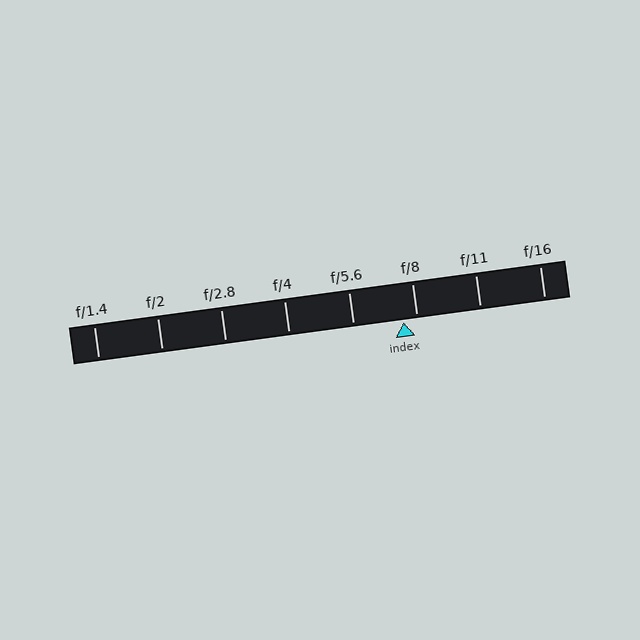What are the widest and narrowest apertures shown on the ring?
The widest aperture shown is f/1.4 and the narrowest is f/16.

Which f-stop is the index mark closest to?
The index mark is closest to f/8.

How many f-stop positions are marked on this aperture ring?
There are 8 f-stop positions marked.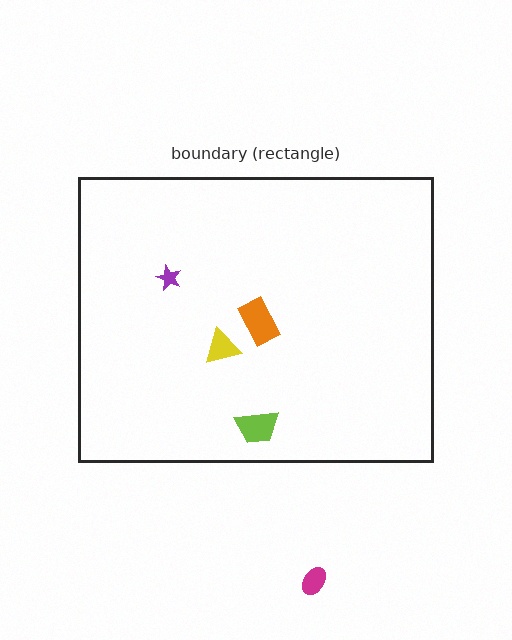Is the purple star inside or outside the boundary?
Inside.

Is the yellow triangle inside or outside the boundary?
Inside.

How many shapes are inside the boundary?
4 inside, 1 outside.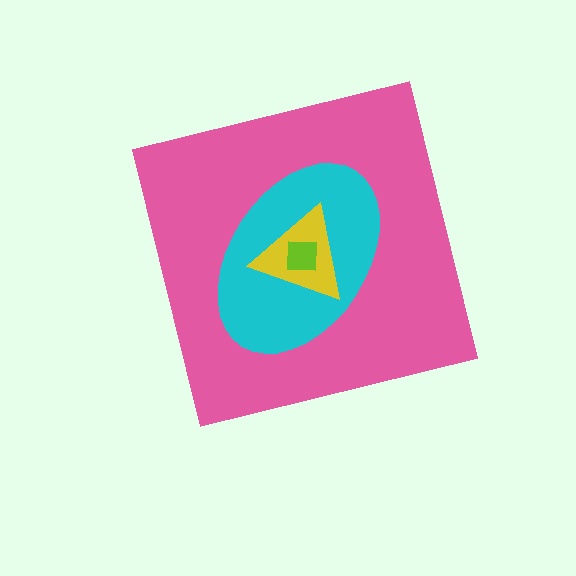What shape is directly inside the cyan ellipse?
The yellow triangle.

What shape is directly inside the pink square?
The cyan ellipse.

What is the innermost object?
The lime square.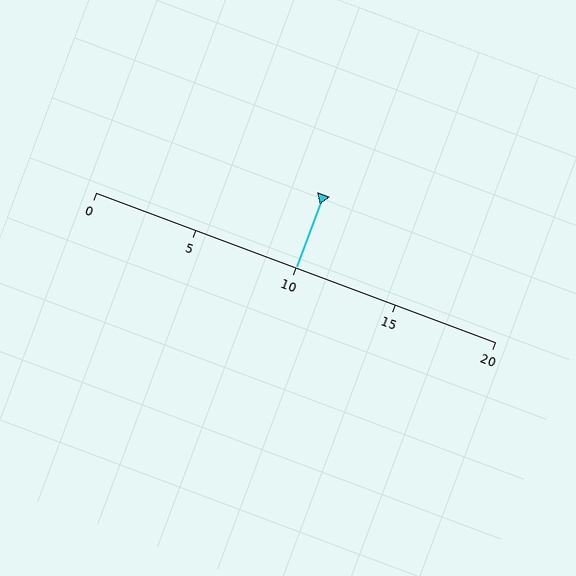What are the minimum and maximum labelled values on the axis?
The axis runs from 0 to 20.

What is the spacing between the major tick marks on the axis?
The major ticks are spaced 5 apart.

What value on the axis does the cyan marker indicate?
The marker indicates approximately 10.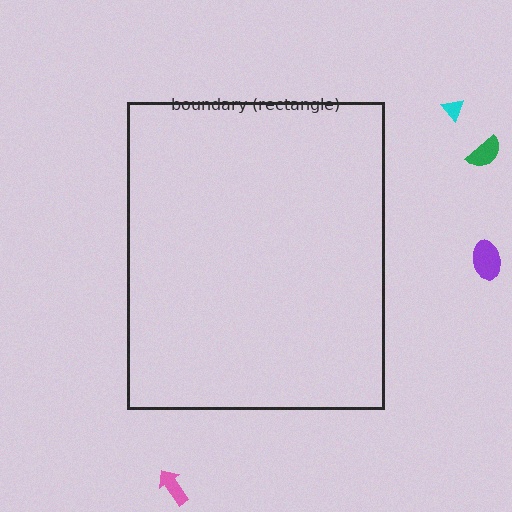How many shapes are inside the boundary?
0 inside, 4 outside.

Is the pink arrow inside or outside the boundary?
Outside.